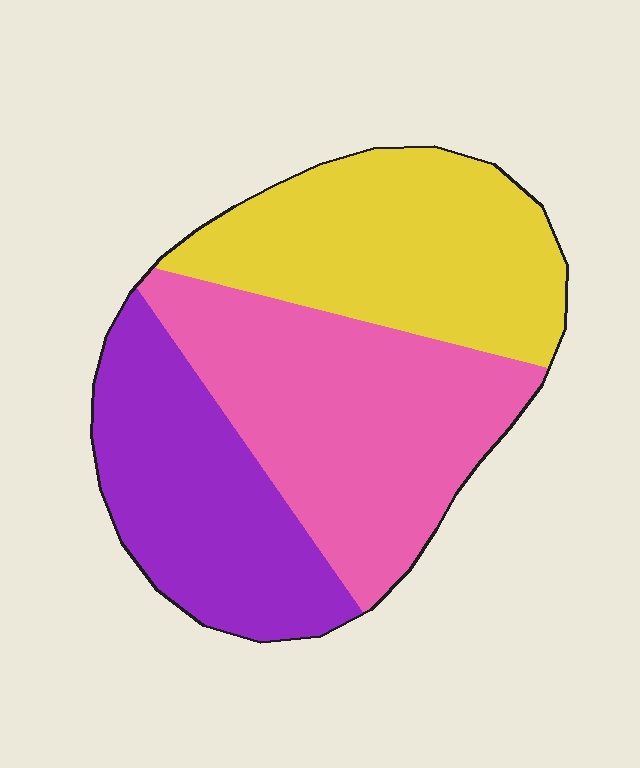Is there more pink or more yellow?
Pink.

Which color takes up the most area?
Pink, at roughly 40%.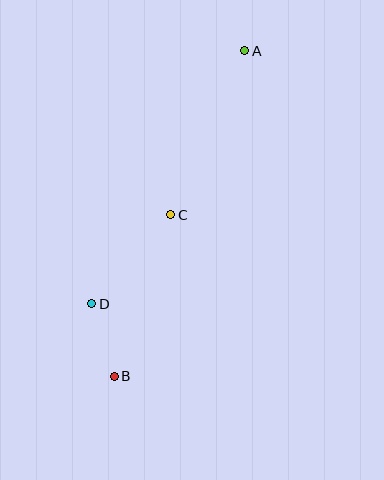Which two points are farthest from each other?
Points A and B are farthest from each other.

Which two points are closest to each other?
Points B and D are closest to each other.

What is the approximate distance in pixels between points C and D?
The distance between C and D is approximately 119 pixels.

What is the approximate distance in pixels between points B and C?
The distance between B and C is approximately 171 pixels.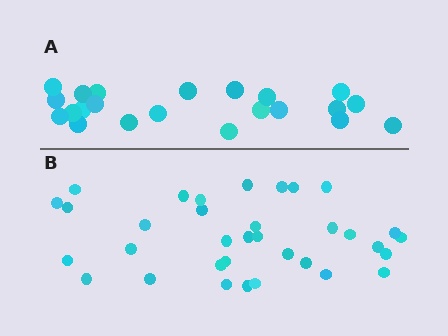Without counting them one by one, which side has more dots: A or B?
Region B (the bottom region) has more dots.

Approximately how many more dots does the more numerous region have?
Region B has roughly 12 or so more dots than region A.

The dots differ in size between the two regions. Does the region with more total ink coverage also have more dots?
No. Region A has more total ink coverage because its dots are larger, but region B actually contains more individual dots. Total area can be misleading — the number of items is what matters here.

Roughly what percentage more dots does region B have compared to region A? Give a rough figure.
About 55% more.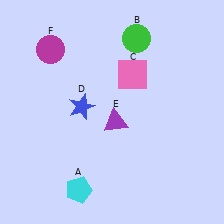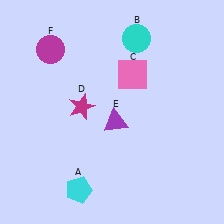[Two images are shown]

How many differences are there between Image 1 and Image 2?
There are 2 differences between the two images.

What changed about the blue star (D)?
In Image 1, D is blue. In Image 2, it changed to magenta.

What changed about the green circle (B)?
In Image 1, B is green. In Image 2, it changed to cyan.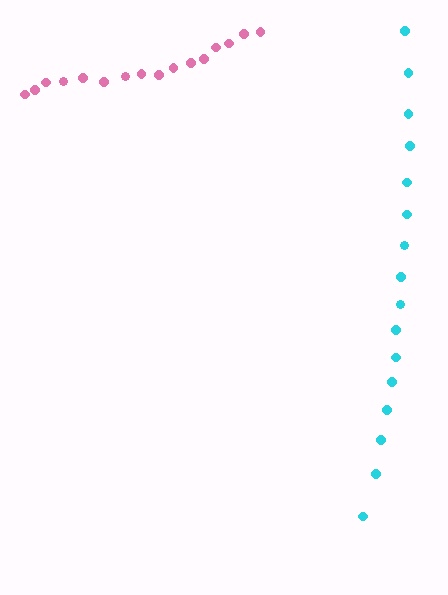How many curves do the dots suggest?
There are 2 distinct paths.